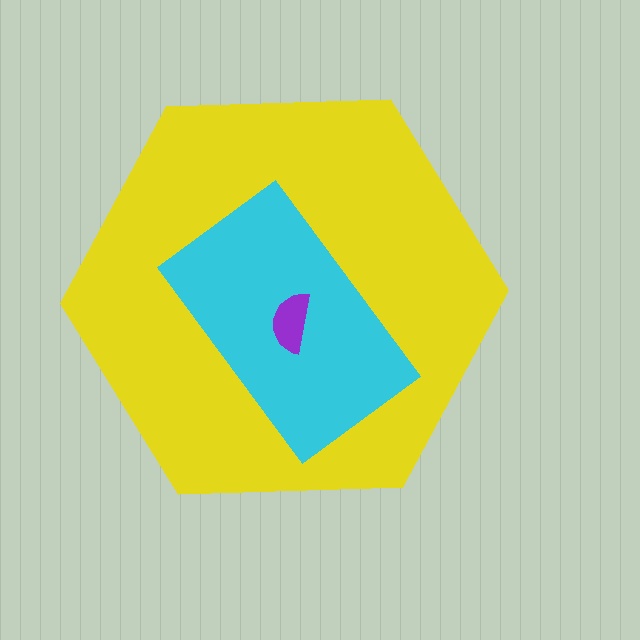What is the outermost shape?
The yellow hexagon.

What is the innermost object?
The purple semicircle.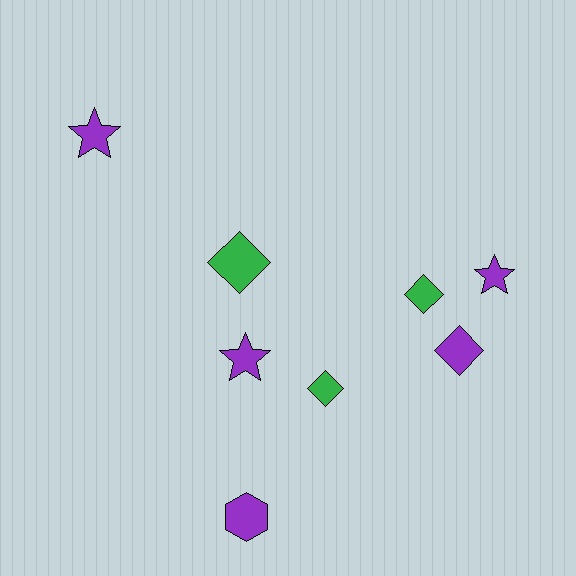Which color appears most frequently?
Purple, with 5 objects.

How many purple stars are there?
There are 3 purple stars.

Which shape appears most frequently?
Diamond, with 4 objects.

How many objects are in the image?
There are 8 objects.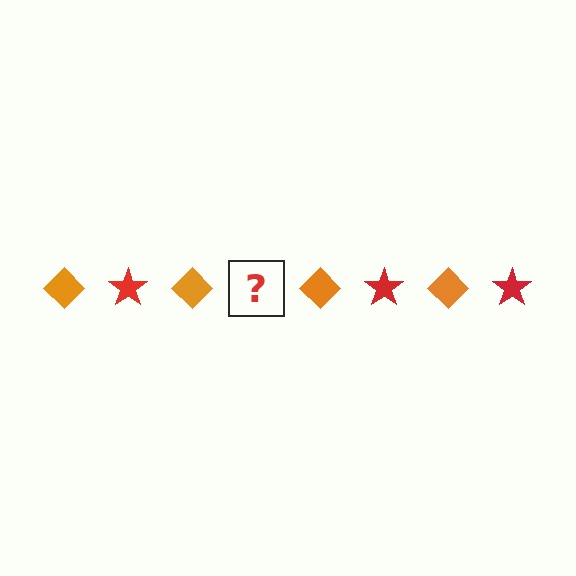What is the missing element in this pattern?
The missing element is a red star.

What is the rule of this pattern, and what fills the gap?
The rule is that the pattern alternates between orange diamond and red star. The gap should be filled with a red star.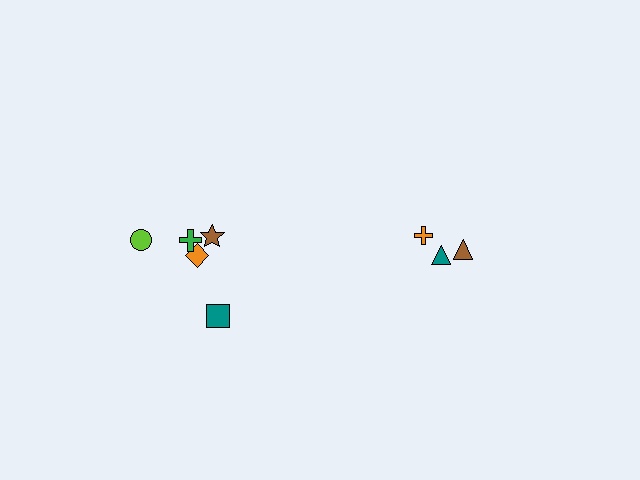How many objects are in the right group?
There are 3 objects.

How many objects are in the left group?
There are 5 objects.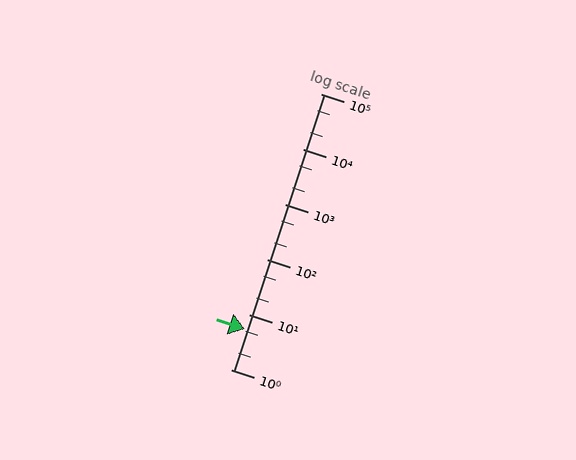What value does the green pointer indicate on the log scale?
The pointer indicates approximately 5.4.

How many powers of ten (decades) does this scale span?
The scale spans 5 decades, from 1 to 100000.